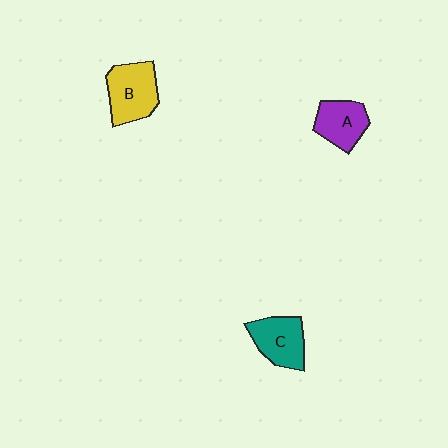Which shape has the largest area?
Shape B (yellow).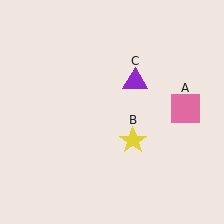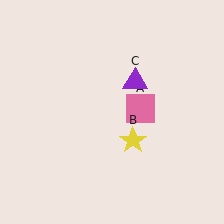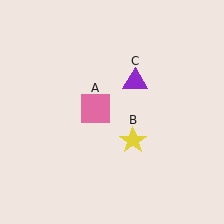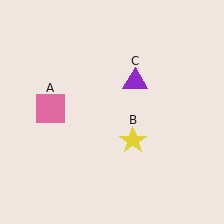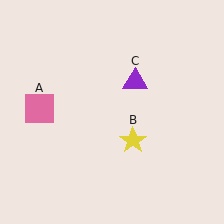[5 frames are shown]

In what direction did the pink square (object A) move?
The pink square (object A) moved left.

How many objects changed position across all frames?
1 object changed position: pink square (object A).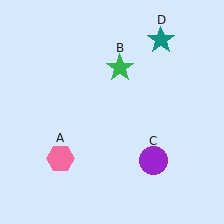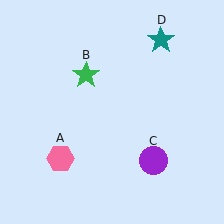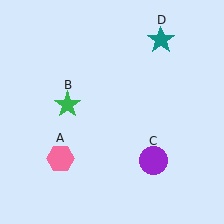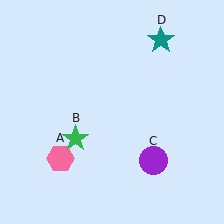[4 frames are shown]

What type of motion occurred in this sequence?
The green star (object B) rotated counterclockwise around the center of the scene.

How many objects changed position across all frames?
1 object changed position: green star (object B).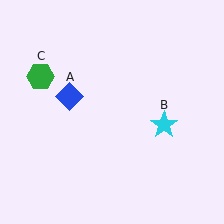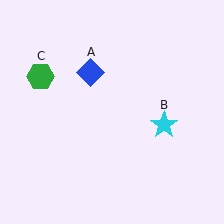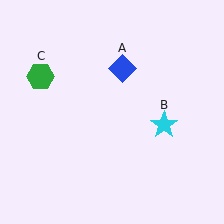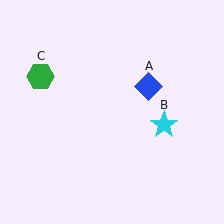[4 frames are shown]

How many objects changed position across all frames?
1 object changed position: blue diamond (object A).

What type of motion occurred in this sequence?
The blue diamond (object A) rotated clockwise around the center of the scene.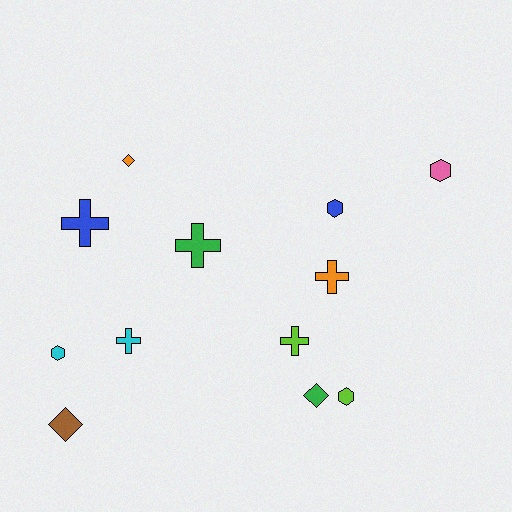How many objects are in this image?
There are 12 objects.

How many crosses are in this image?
There are 5 crosses.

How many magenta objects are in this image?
There are no magenta objects.